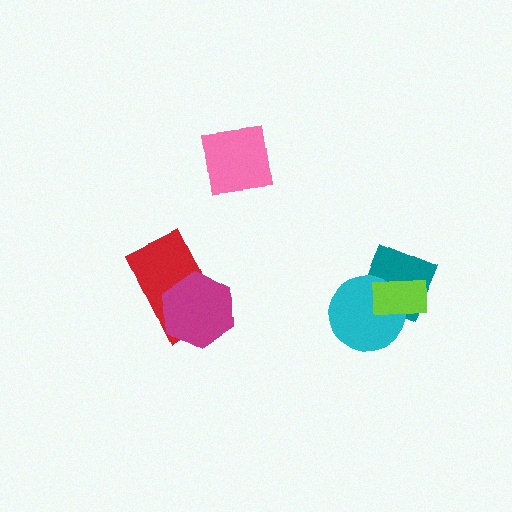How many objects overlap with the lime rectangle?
2 objects overlap with the lime rectangle.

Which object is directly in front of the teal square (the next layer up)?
The cyan circle is directly in front of the teal square.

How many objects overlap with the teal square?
2 objects overlap with the teal square.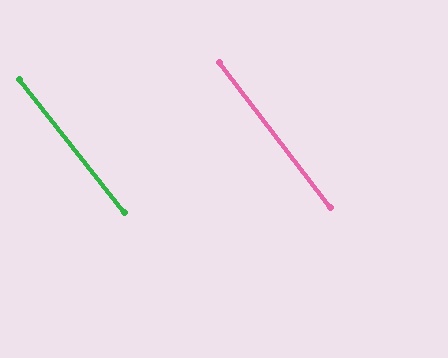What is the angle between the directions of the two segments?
Approximately 1 degree.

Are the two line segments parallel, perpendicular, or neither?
Parallel — their directions differ by only 0.7°.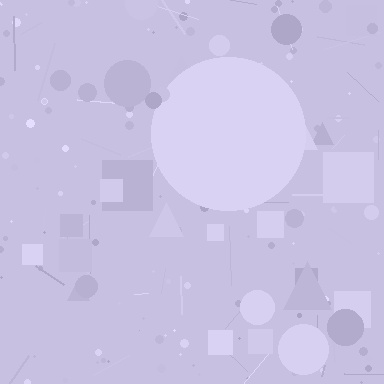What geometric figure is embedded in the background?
A circle is embedded in the background.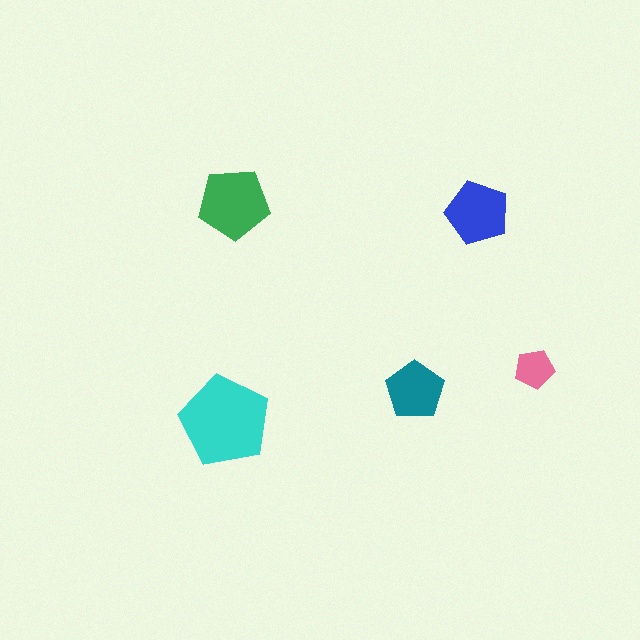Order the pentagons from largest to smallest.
the cyan one, the green one, the blue one, the teal one, the pink one.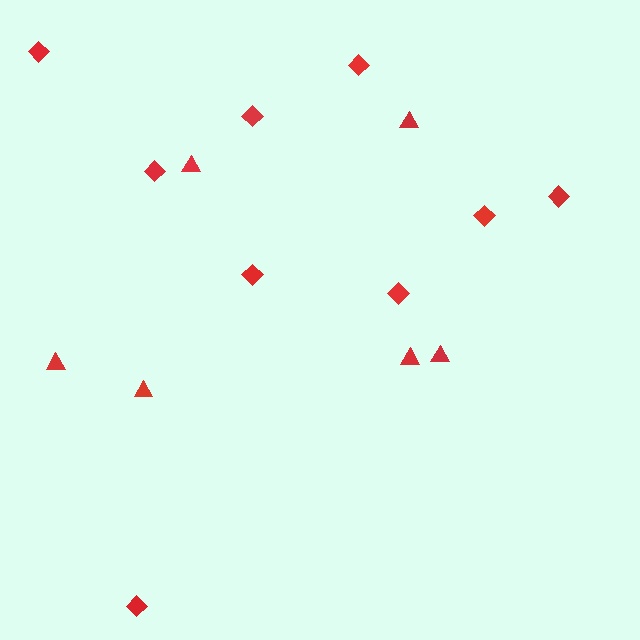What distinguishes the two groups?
There are 2 groups: one group of diamonds (9) and one group of triangles (6).